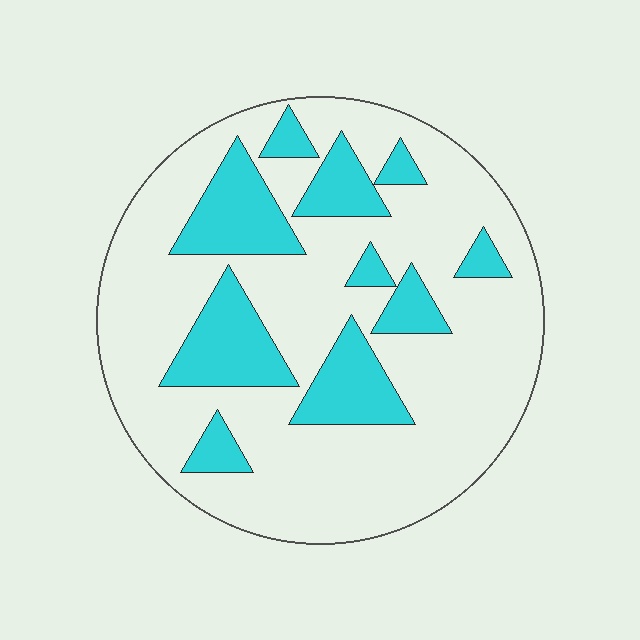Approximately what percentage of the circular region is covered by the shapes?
Approximately 25%.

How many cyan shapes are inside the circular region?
10.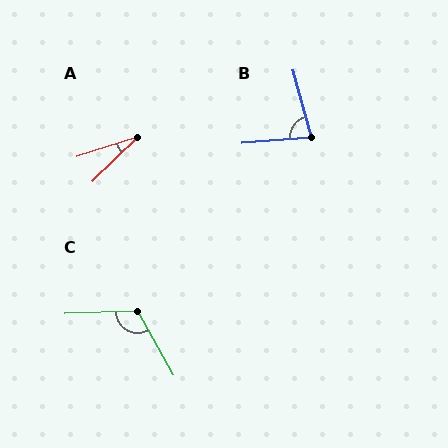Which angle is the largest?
C, at approximately 117 degrees.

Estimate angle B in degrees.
Approximately 78 degrees.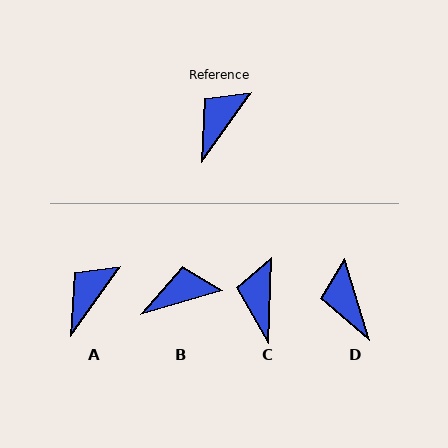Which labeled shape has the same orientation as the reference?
A.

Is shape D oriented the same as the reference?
No, it is off by about 53 degrees.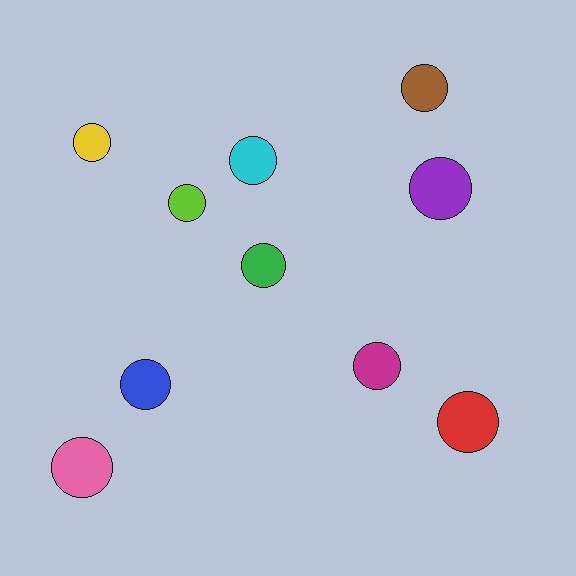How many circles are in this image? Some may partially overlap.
There are 10 circles.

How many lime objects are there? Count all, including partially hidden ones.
There is 1 lime object.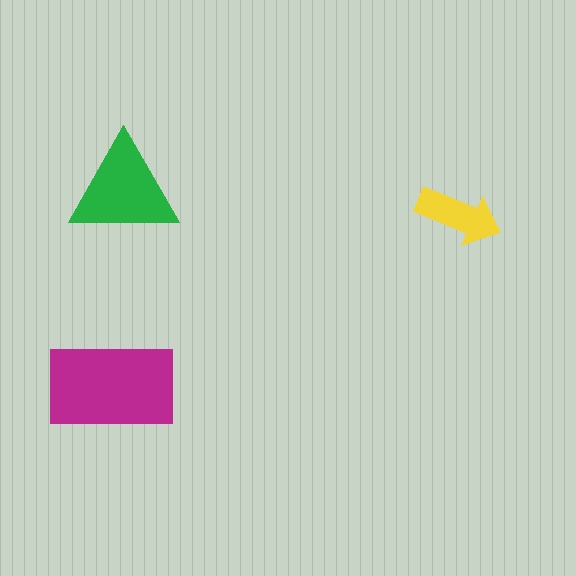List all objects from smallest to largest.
The yellow arrow, the green triangle, the magenta rectangle.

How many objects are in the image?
There are 3 objects in the image.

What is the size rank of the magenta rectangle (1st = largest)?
1st.